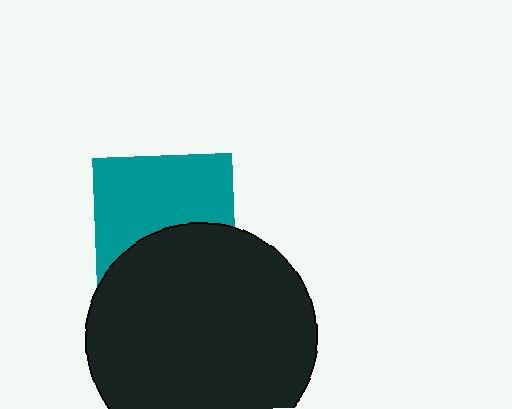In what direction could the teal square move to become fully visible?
The teal square could move up. That would shift it out from behind the black circle entirely.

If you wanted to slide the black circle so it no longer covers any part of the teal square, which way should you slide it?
Slide it down — that is the most direct way to separate the two shapes.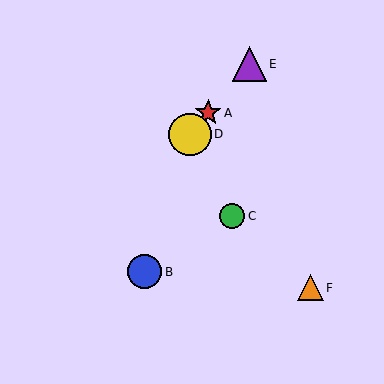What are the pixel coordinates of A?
Object A is at (208, 113).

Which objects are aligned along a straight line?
Objects A, D, E are aligned along a straight line.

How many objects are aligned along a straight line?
3 objects (A, D, E) are aligned along a straight line.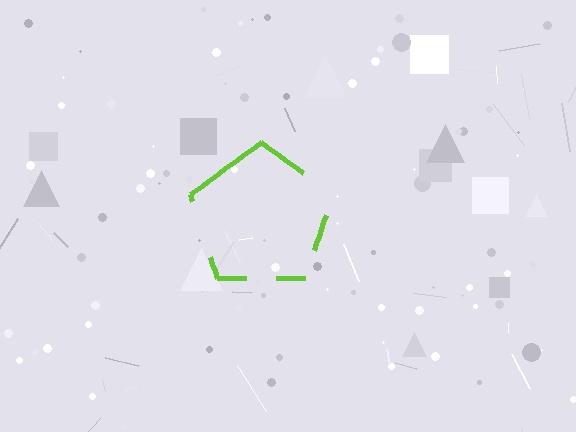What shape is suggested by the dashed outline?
The dashed outline suggests a pentagon.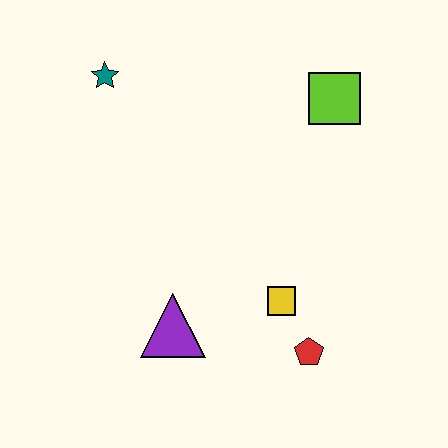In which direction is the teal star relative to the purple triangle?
The teal star is above the purple triangle.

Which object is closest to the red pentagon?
The yellow square is closest to the red pentagon.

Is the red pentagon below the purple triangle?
Yes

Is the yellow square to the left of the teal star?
No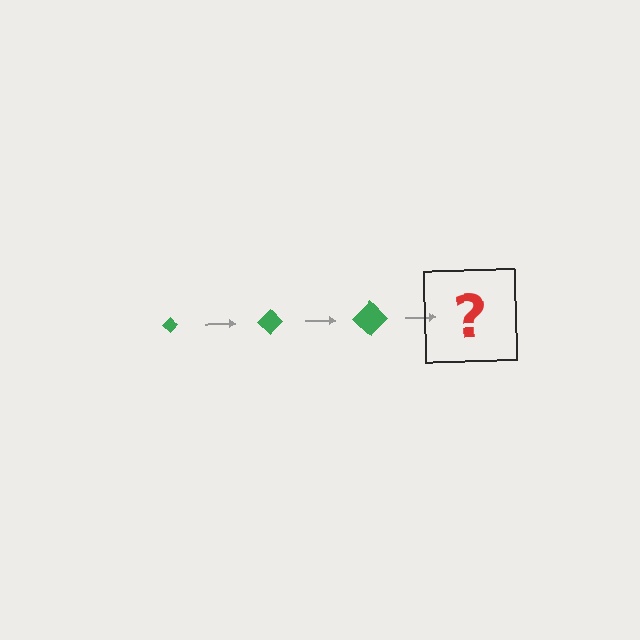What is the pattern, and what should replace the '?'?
The pattern is that the diamond gets progressively larger each step. The '?' should be a green diamond, larger than the previous one.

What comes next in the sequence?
The next element should be a green diamond, larger than the previous one.